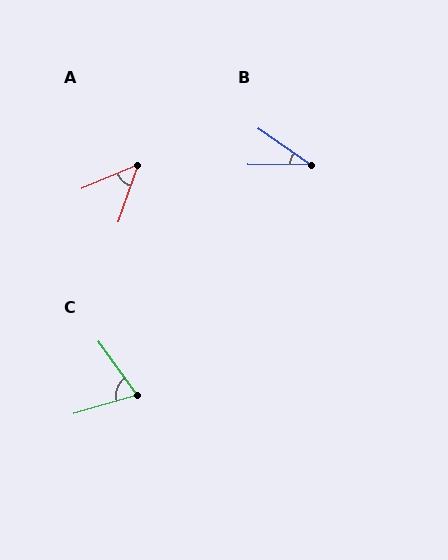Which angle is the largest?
C, at approximately 71 degrees.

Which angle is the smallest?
B, at approximately 34 degrees.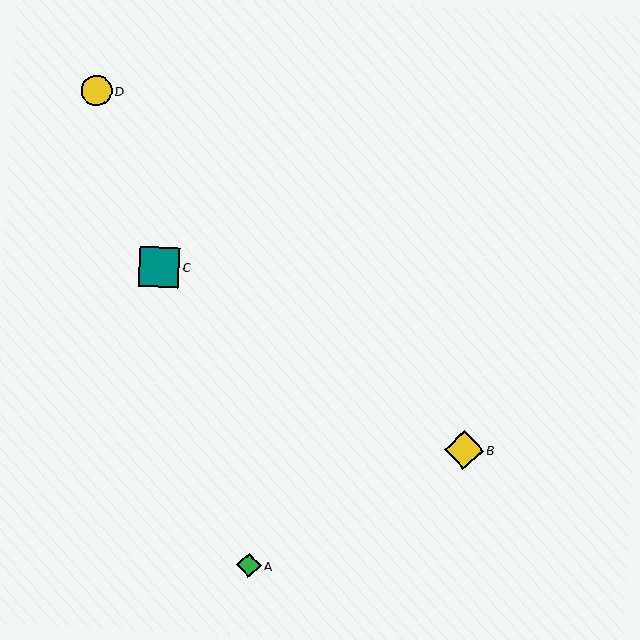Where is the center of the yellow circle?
The center of the yellow circle is at (97, 91).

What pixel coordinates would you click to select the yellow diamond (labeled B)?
Click at (464, 450) to select the yellow diamond B.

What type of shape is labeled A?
Shape A is a green diamond.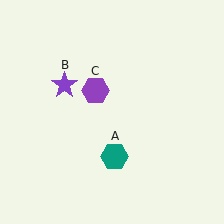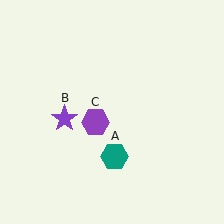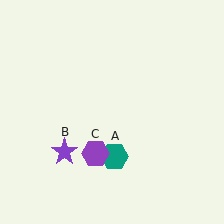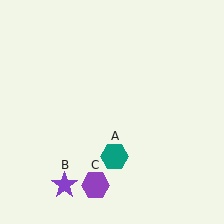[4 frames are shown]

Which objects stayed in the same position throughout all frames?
Teal hexagon (object A) remained stationary.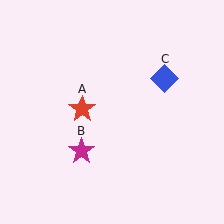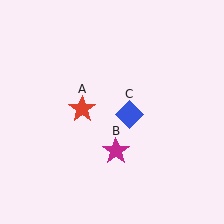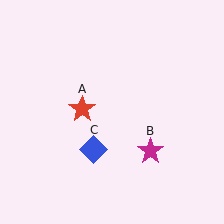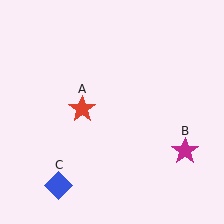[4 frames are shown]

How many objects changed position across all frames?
2 objects changed position: magenta star (object B), blue diamond (object C).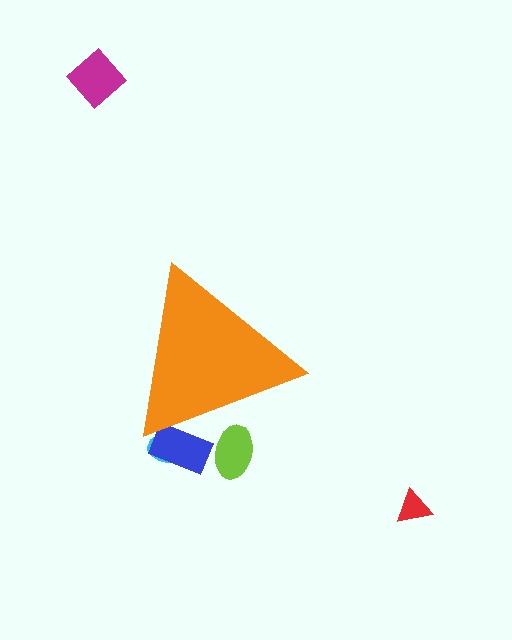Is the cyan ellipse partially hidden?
Yes, the cyan ellipse is partially hidden behind the orange triangle.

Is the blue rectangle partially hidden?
Yes, the blue rectangle is partially hidden behind the orange triangle.